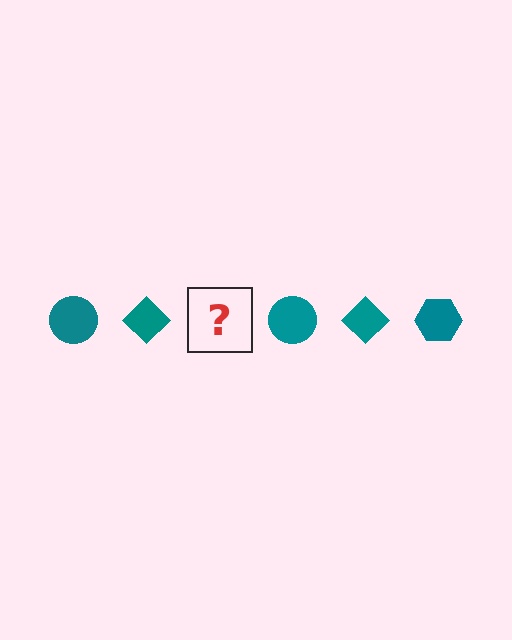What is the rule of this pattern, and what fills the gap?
The rule is that the pattern cycles through circle, diamond, hexagon shapes in teal. The gap should be filled with a teal hexagon.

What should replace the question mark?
The question mark should be replaced with a teal hexagon.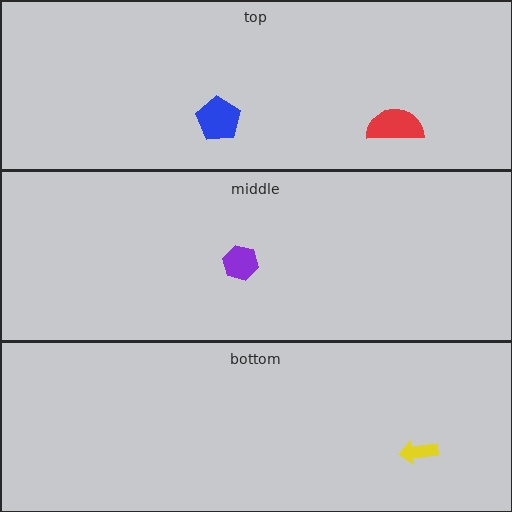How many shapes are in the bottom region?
1.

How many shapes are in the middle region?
1.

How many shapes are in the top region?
2.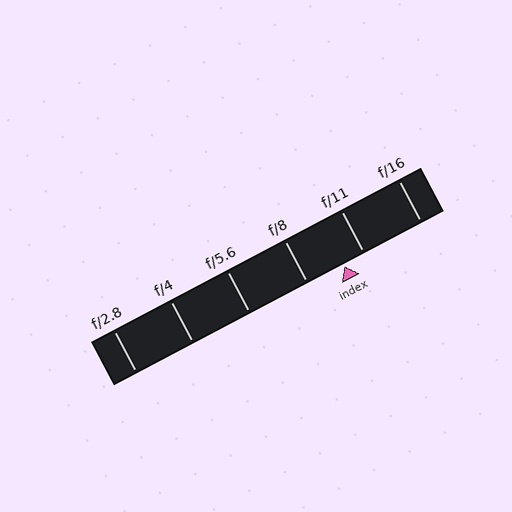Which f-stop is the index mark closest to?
The index mark is closest to f/11.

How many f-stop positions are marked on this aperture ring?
There are 6 f-stop positions marked.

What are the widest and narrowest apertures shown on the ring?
The widest aperture shown is f/2.8 and the narrowest is f/16.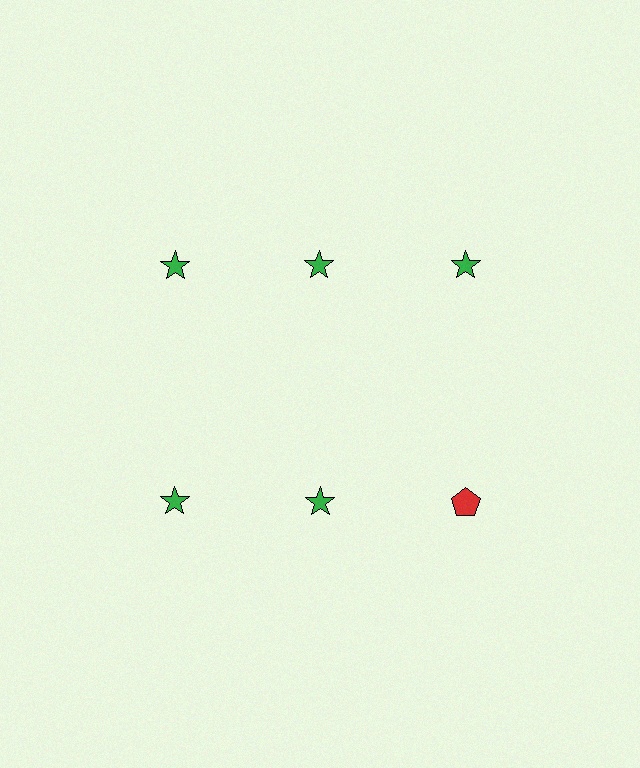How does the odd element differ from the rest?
It differs in both color (red instead of green) and shape (pentagon instead of star).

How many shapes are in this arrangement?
There are 6 shapes arranged in a grid pattern.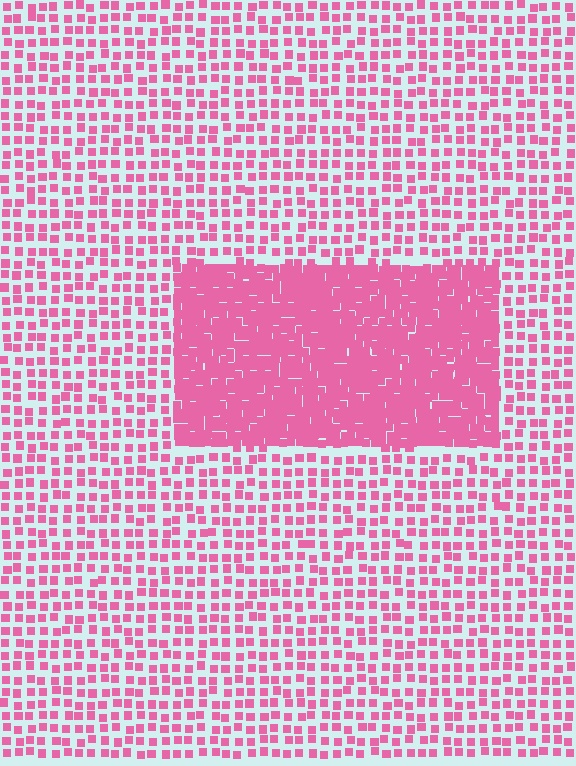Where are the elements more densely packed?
The elements are more densely packed inside the rectangle boundary.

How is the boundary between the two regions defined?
The boundary is defined by a change in element density (approximately 2.6x ratio). All elements are the same color, size, and shape.